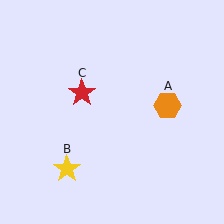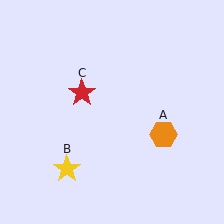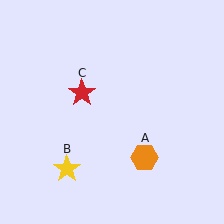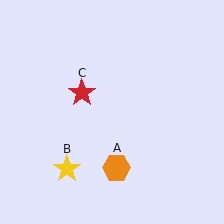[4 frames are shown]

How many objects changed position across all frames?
1 object changed position: orange hexagon (object A).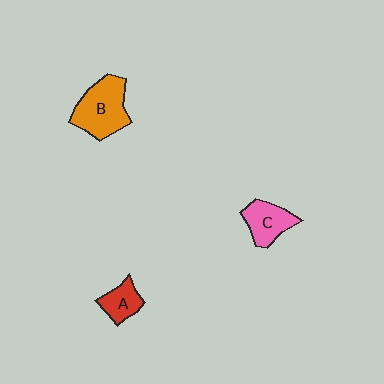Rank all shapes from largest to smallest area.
From largest to smallest: B (orange), C (pink), A (red).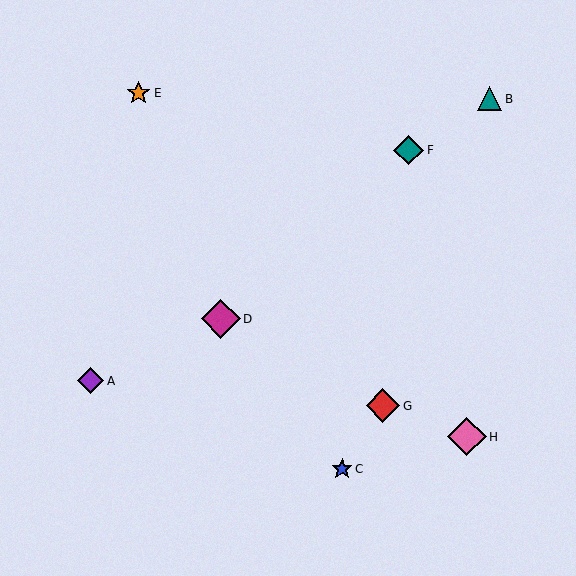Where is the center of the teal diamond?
The center of the teal diamond is at (409, 150).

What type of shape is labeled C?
Shape C is a blue star.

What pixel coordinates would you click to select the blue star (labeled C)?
Click at (342, 469) to select the blue star C.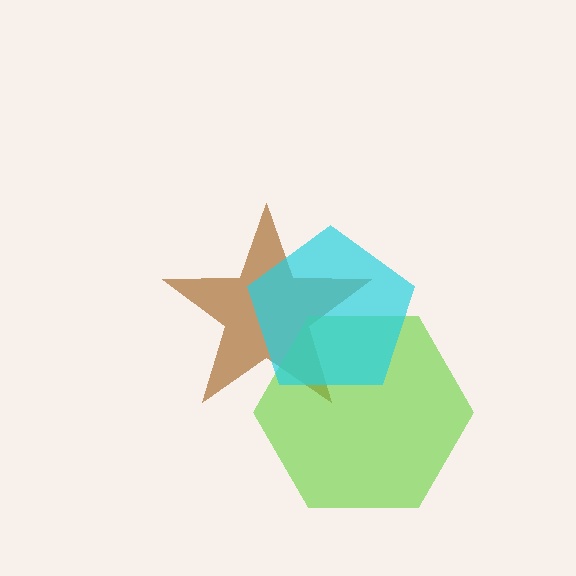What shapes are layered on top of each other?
The layered shapes are: a brown star, a lime hexagon, a cyan pentagon.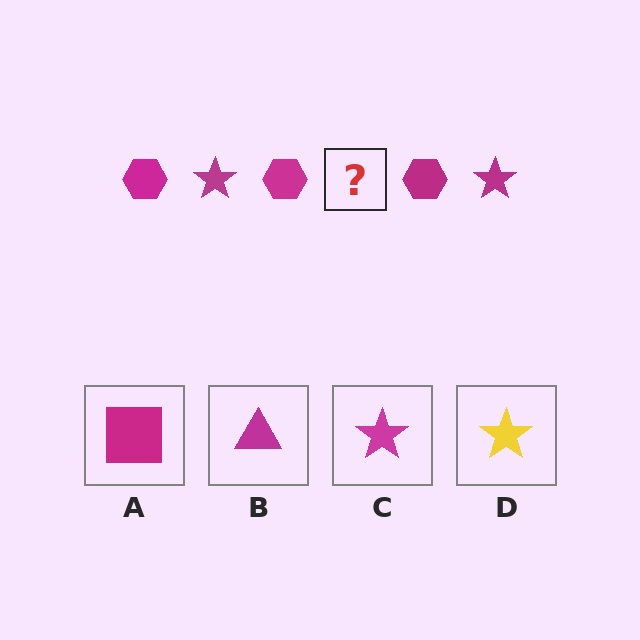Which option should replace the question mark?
Option C.